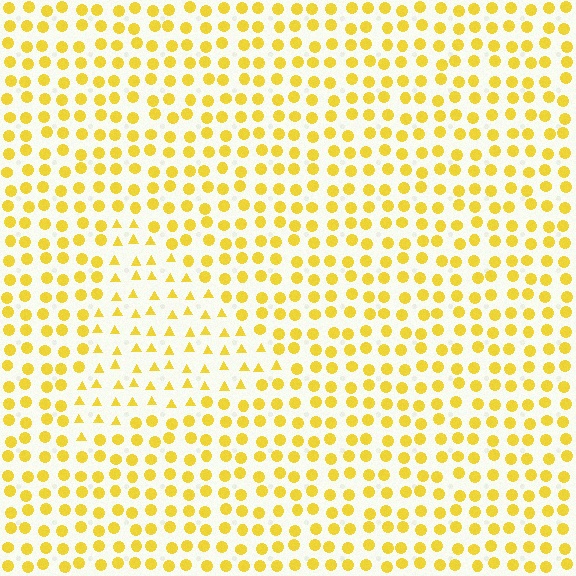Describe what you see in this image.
The image is filled with small yellow elements arranged in a uniform grid. A triangle-shaped region contains triangles, while the surrounding area contains circles. The boundary is defined purely by the change in element shape.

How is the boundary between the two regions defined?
The boundary is defined by a change in element shape: triangles inside vs. circles outside. All elements share the same color and spacing.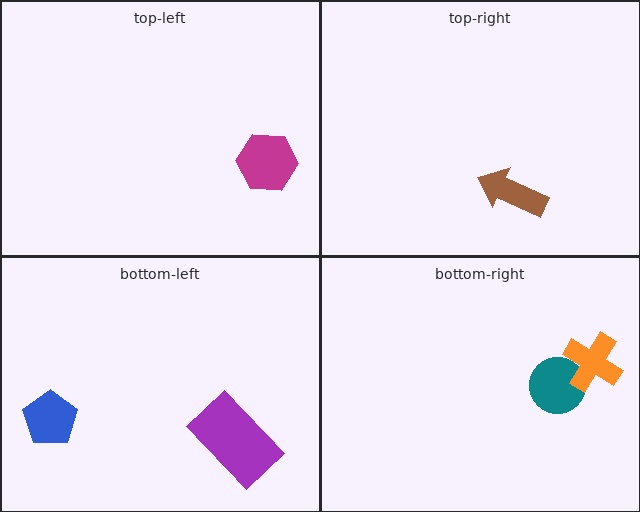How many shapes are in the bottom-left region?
2.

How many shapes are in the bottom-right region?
2.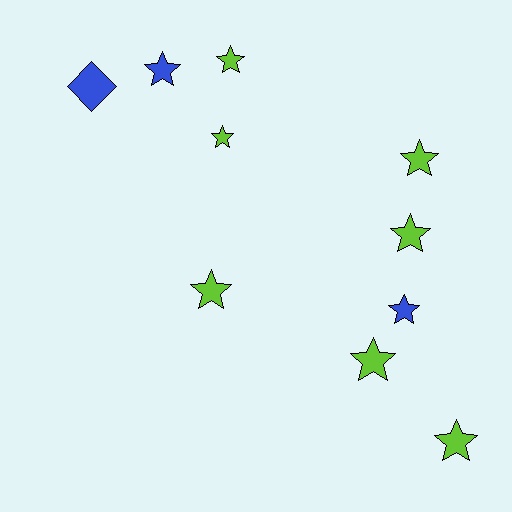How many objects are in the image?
There are 10 objects.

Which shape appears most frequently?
Star, with 9 objects.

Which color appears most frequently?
Lime, with 7 objects.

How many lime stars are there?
There are 7 lime stars.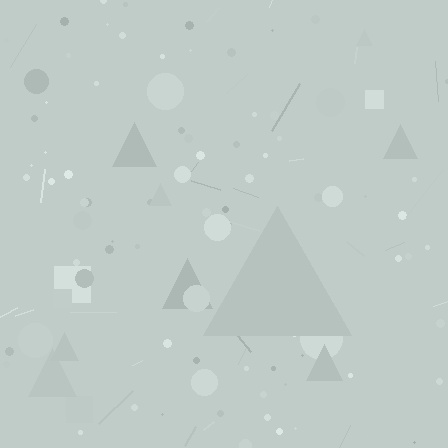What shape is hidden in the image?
A triangle is hidden in the image.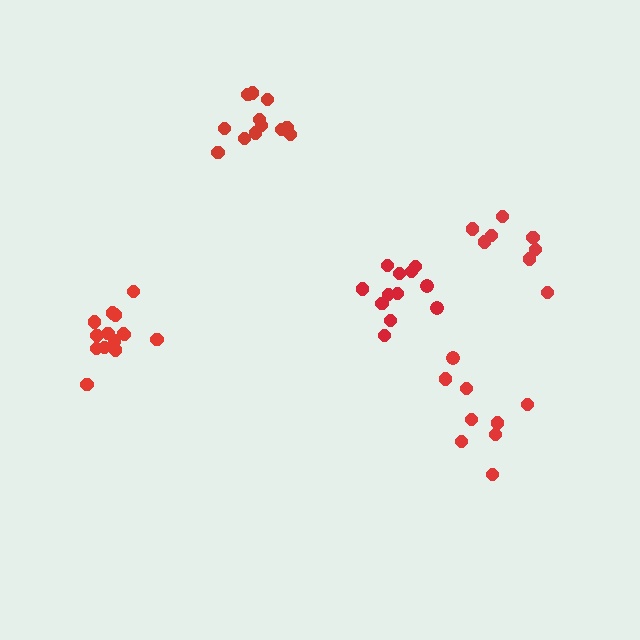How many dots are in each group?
Group 1: 12 dots, Group 2: 14 dots, Group 3: 8 dots, Group 4: 9 dots, Group 5: 12 dots (55 total).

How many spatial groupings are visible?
There are 5 spatial groupings.